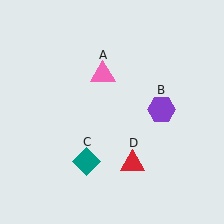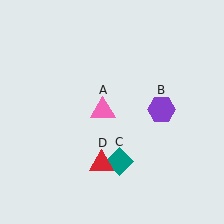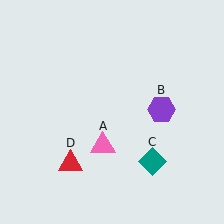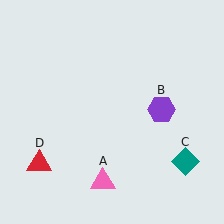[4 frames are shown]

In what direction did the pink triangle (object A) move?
The pink triangle (object A) moved down.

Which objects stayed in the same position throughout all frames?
Purple hexagon (object B) remained stationary.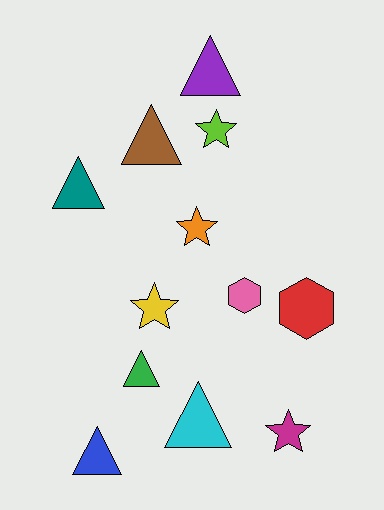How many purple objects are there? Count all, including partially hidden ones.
There is 1 purple object.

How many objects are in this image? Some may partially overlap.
There are 12 objects.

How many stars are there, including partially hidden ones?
There are 4 stars.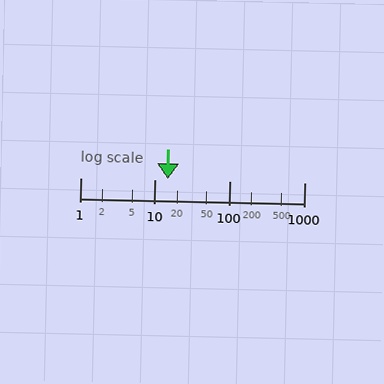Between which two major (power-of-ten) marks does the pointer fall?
The pointer is between 10 and 100.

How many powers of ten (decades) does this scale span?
The scale spans 3 decades, from 1 to 1000.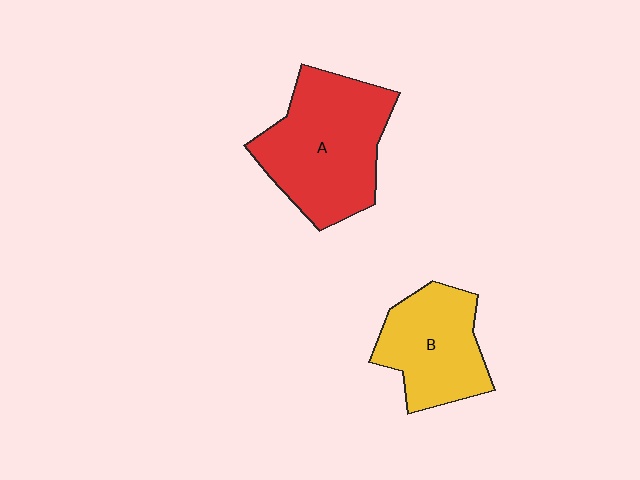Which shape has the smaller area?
Shape B (yellow).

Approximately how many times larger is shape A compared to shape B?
Approximately 1.4 times.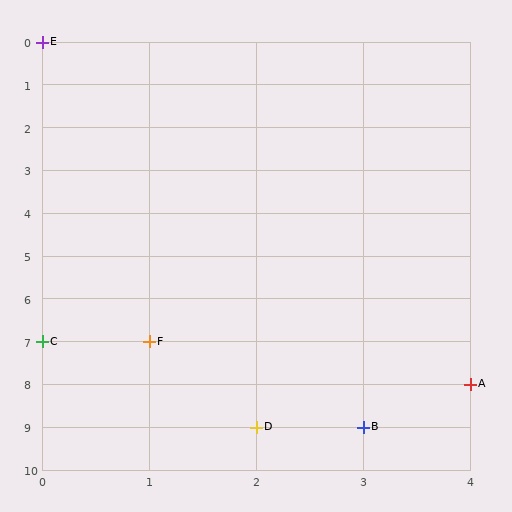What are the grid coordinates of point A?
Point A is at grid coordinates (4, 8).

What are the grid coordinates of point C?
Point C is at grid coordinates (0, 7).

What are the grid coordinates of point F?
Point F is at grid coordinates (1, 7).